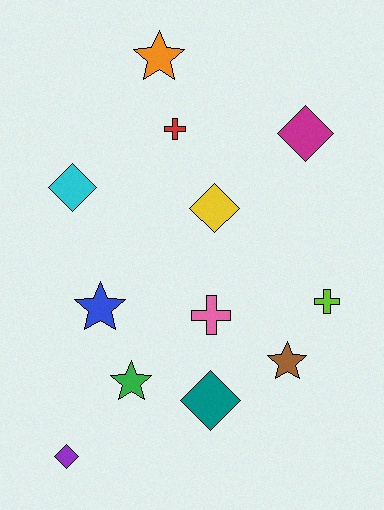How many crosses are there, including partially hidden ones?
There are 3 crosses.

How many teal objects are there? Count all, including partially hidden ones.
There is 1 teal object.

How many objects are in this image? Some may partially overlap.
There are 12 objects.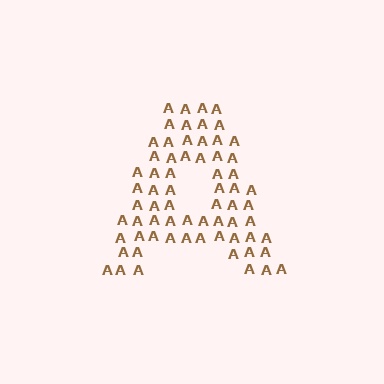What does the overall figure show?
The overall figure shows the letter A.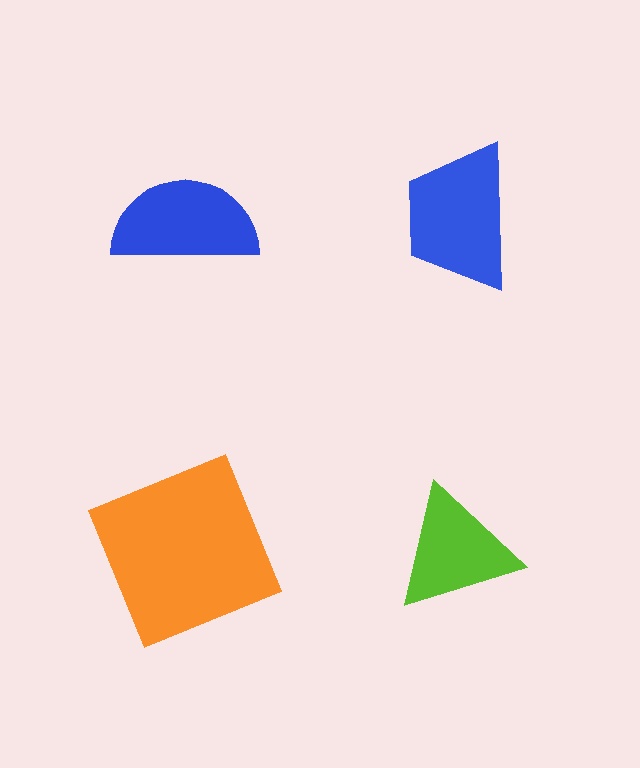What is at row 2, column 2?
A lime triangle.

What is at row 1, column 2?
A blue trapezoid.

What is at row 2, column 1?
An orange square.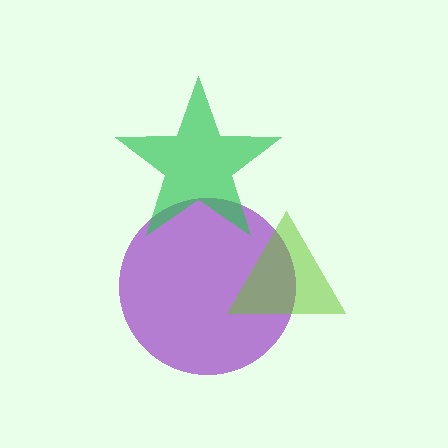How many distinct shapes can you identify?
There are 3 distinct shapes: a purple circle, a lime triangle, a green star.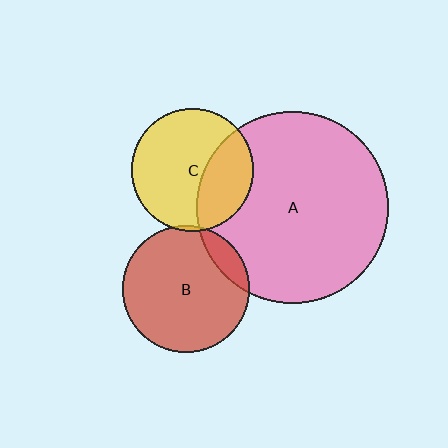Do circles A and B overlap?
Yes.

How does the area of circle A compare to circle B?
Approximately 2.3 times.